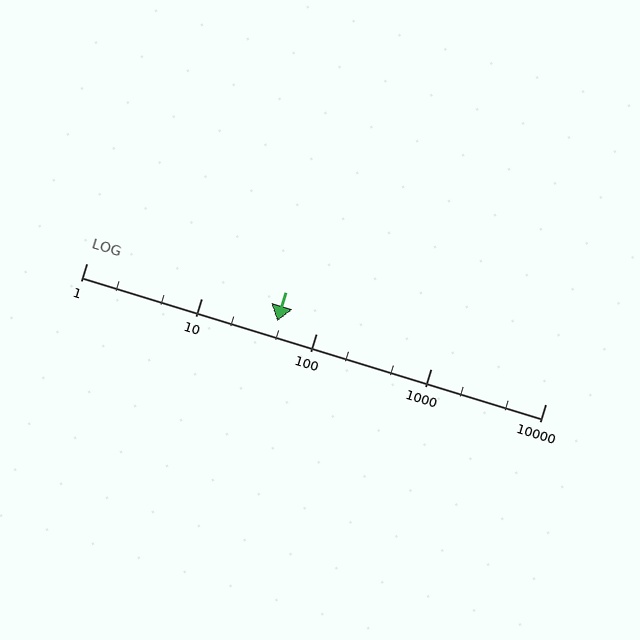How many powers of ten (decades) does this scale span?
The scale spans 4 decades, from 1 to 10000.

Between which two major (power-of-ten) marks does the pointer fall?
The pointer is between 10 and 100.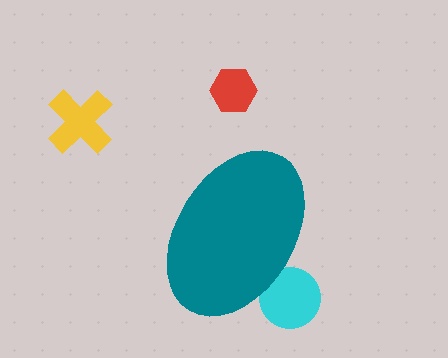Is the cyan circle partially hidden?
Yes, the cyan circle is partially hidden behind the teal ellipse.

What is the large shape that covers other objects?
A teal ellipse.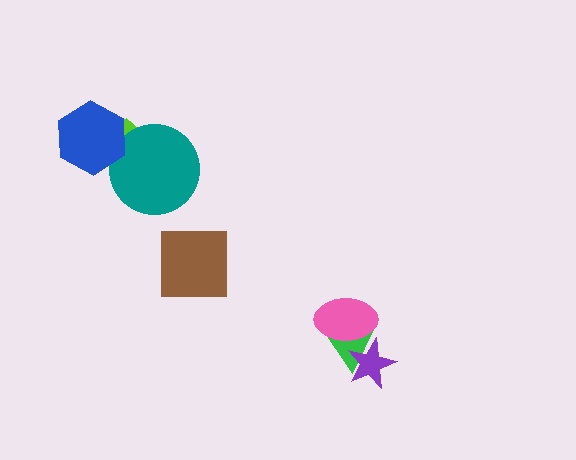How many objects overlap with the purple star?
2 objects overlap with the purple star.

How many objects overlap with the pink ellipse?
2 objects overlap with the pink ellipse.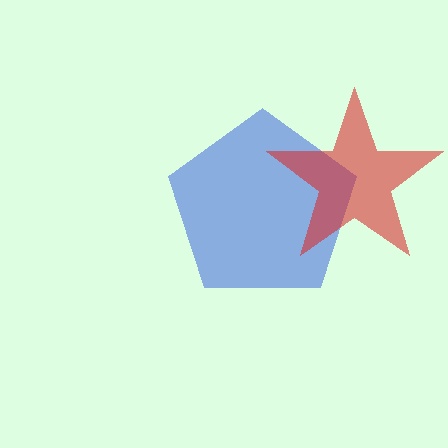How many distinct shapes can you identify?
There are 2 distinct shapes: a blue pentagon, a red star.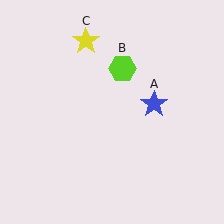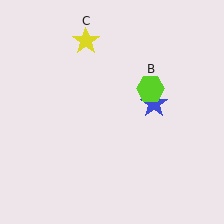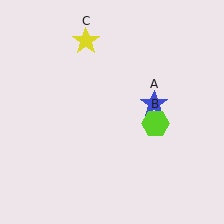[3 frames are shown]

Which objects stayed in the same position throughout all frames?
Blue star (object A) and yellow star (object C) remained stationary.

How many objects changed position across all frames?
1 object changed position: lime hexagon (object B).